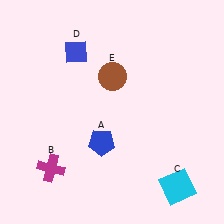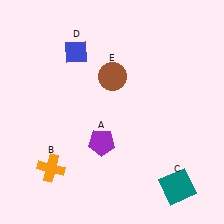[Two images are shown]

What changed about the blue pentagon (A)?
In Image 1, A is blue. In Image 2, it changed to purple.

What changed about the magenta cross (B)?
In Image 1, B is magenta. In Image 2, it changed to orange.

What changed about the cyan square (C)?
In Image 1, C is cyan. In Image 2, it changed to teal.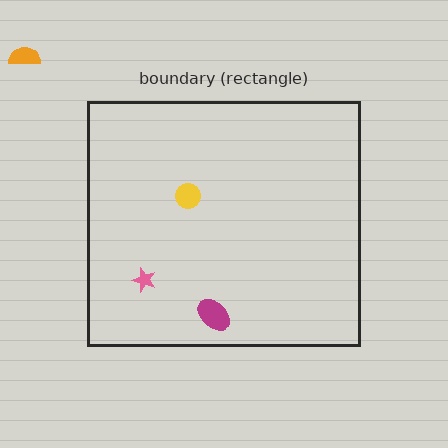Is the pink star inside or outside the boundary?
Inside.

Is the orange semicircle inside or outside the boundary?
Outside.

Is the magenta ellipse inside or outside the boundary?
Inside.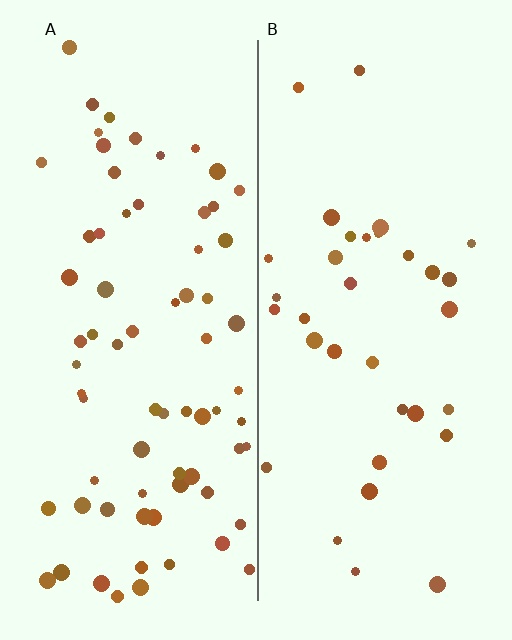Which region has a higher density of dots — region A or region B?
A (the left).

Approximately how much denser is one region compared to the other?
Approximately 2.1× — region A over region B.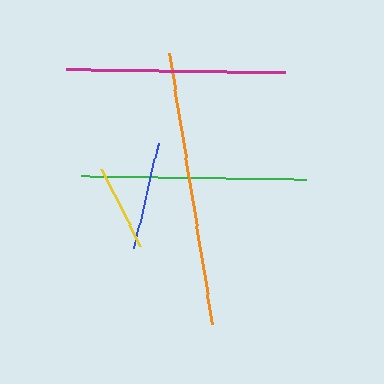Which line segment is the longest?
The orange line is the longest at approximately 275 pixels.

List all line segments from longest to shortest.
From longest to shortest: orange, green, magenta, blue, yellow.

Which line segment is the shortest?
The yellow line is the shortest at approximately 87 pixels.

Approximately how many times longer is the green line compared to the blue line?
The green line is approximately 2.1 times the length of the blue line.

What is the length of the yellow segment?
The yellow segment is approximately 87 pixels long.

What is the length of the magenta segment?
The magenta segment is approximately 219 pixels long.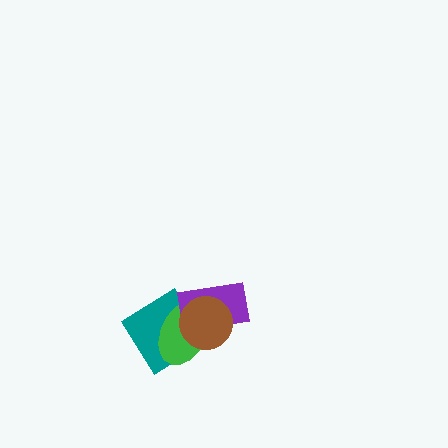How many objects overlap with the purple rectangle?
3 objects overlap with the purple rectangle.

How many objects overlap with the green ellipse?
3 objects overlap with the green ellipse.